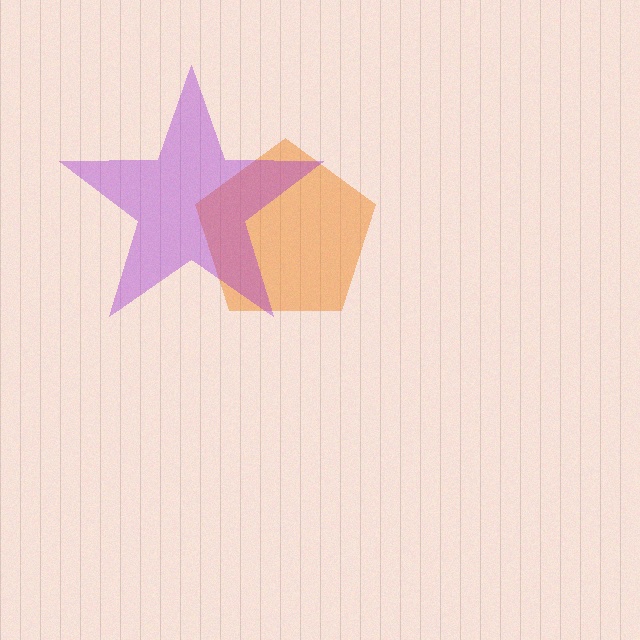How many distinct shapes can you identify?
There are 2 distinct shapes: an orange pentagon, a purple star.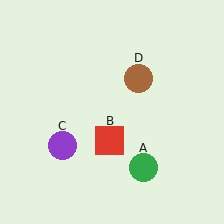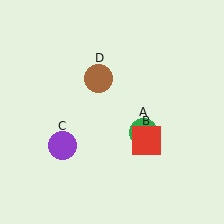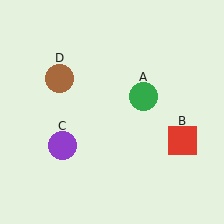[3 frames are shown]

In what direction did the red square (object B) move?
The red square (object B) moved right.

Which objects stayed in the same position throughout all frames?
Purple circle (object C) remained stationary.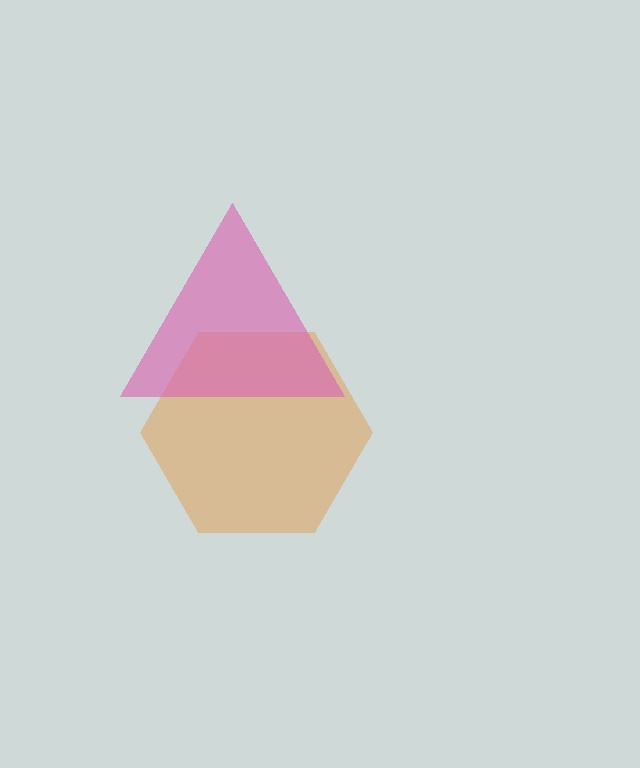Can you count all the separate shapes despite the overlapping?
Yes, there are 2 separate shapes.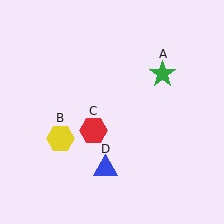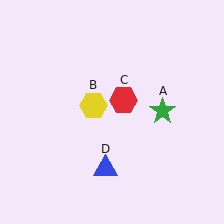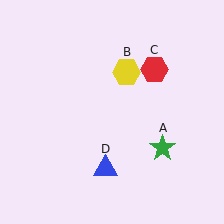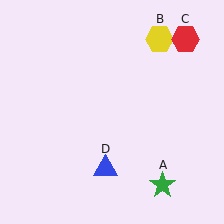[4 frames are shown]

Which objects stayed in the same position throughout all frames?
Blue triangle (object D) remained stationary.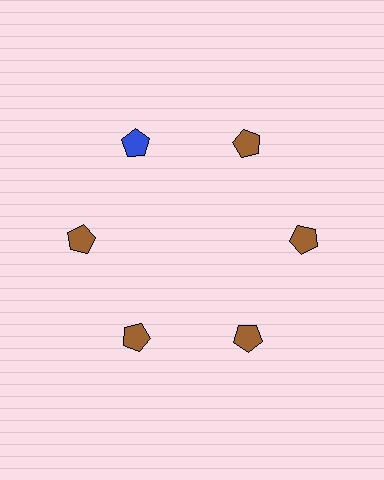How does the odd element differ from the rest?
It has a different color: blue instead of brown.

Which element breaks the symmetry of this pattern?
The blue pentagon at roughly the 11 o'clock position breaks the symmetry. All other shapes are brown pentagons.